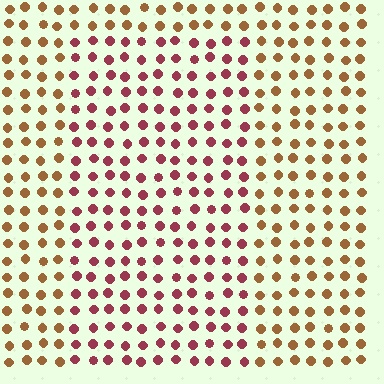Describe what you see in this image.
The image is filled with small brown elements in a uniform arrangement. A rectangle-shaped region is visible where the elements are tinted to a slightly different hue, forming a subtle color boundary.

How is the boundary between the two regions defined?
The boundary is defined purely by a slight shift in hue (about 44 degrees). Spacing, size, and orientation are identical on both sides.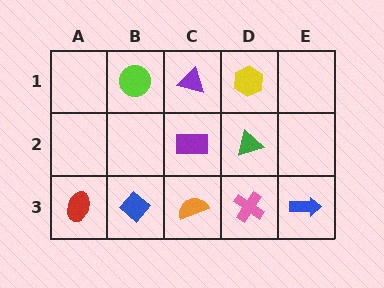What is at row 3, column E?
A blue arrow.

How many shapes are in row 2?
2 shapes.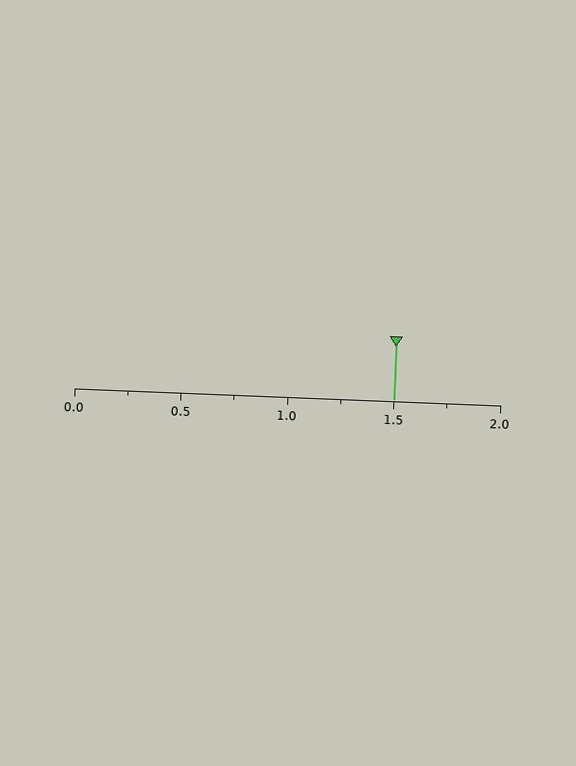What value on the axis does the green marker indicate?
The marker indicates approximately 1.5.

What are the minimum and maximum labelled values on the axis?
The axis runs from 0.0 to 2.0.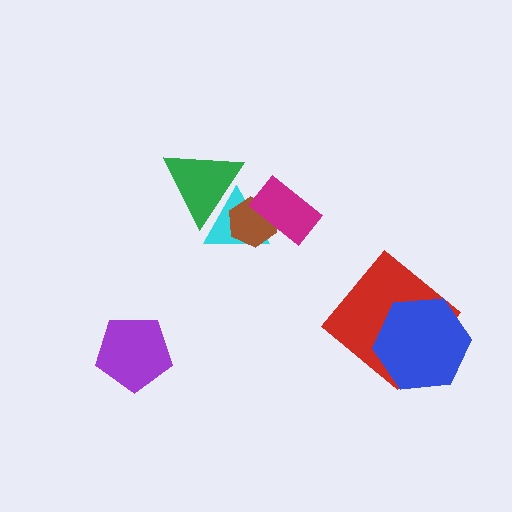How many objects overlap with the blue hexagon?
1 object overlaps with the blue hexagon.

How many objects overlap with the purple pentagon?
0 objects overlap with the purple pentagon.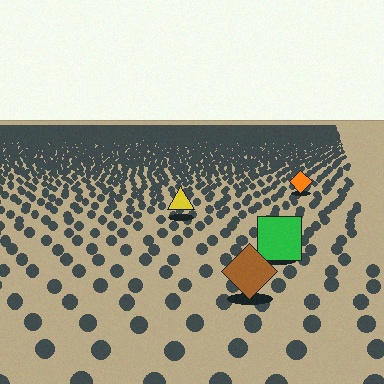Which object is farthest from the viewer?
The orange diamond is farthest from the viewer. It appears smaller and the ground texture around it is denser.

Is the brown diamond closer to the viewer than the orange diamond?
Yes. The brown diamond is closer — you can tell from the texture gradient: the ground texture is coarser near it.